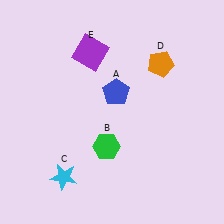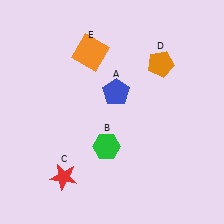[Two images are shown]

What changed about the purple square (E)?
In Image 1, E is purple. In Image 2, it changed to orange.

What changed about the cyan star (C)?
In Image 1, C is cyan. In Image 2, it changed to red.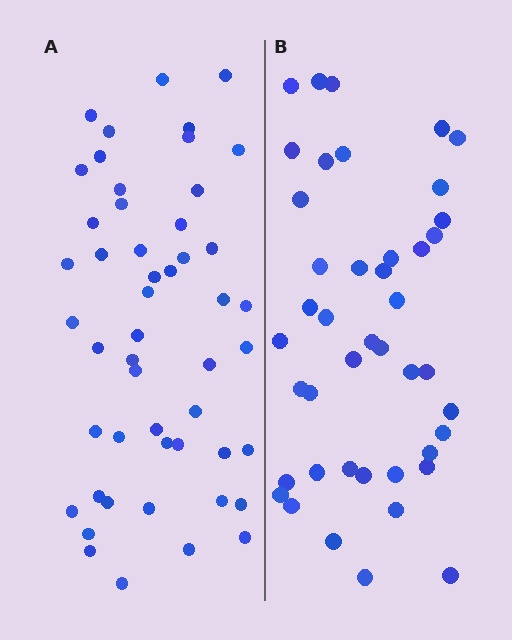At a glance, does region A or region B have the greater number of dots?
Region A (the left region) has more dots.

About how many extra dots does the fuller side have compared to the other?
Region A has roughly 8 or so more dots than region B.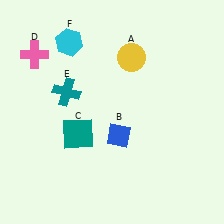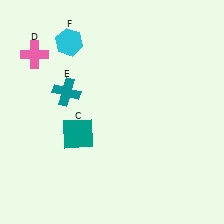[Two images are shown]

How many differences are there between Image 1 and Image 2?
There are 2 differences between the two images.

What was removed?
The blue diamond (B), the yellow circle (A) were removed in Image 2.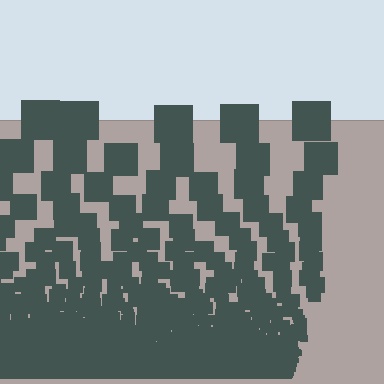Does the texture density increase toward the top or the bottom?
Density increases toward the bottom.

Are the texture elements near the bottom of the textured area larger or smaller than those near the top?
Smaller. The gradient is inverted — elements near the bottom are smaller and denser.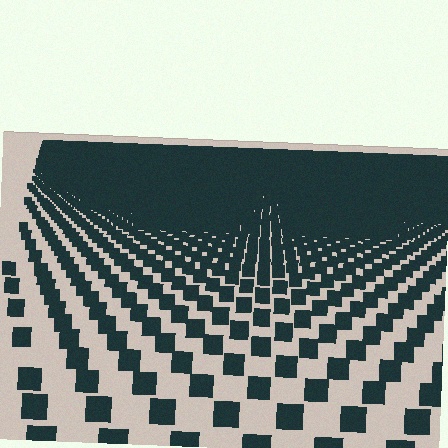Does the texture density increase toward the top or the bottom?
Density increases toward the top.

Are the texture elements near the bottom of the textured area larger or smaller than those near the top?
Larger. Near the bottom, elements are closer to the viewer and appear at a bigger on-screen size.